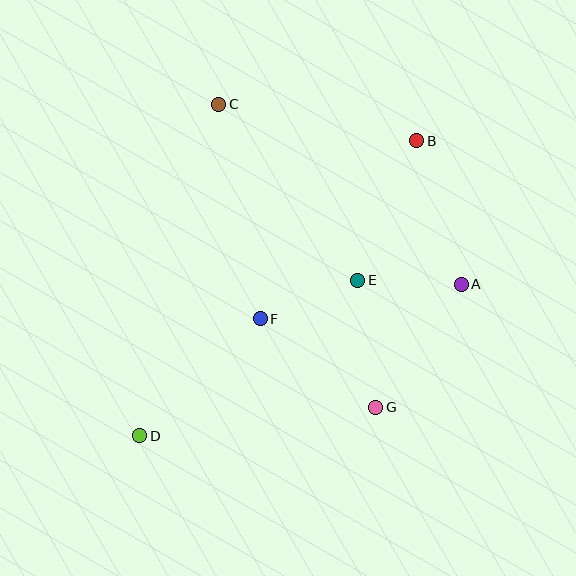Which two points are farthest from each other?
Points B and D are farthest from each other.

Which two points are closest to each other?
Points A and E are closest to each other.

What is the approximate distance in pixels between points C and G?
The distance between C and G is approximately 341 pixels.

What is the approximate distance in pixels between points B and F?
The distance between B and F is approximately 237 pixels.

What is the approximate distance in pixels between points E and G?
The distance between E and G is approximately 129 pixels.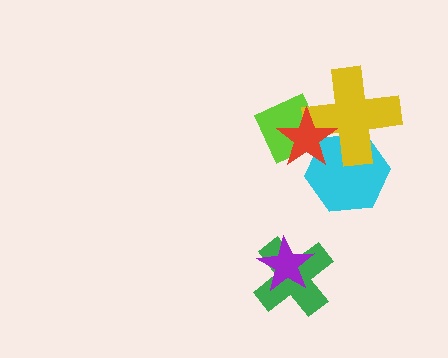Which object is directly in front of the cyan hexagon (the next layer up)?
The yellow cross is directly in front of the cyan hexagon.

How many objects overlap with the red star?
3 objects overlap with the red star.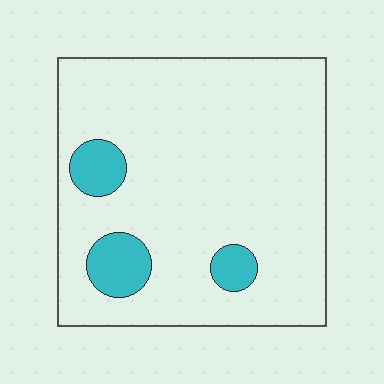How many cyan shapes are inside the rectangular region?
3.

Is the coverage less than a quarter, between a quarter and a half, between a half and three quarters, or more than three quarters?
Less than a quarter.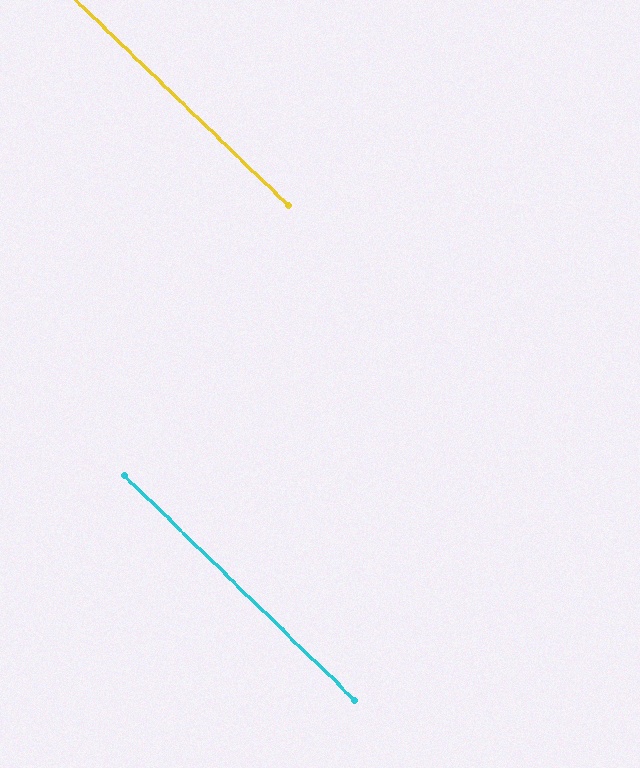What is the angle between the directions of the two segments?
Approximately 0 degrees.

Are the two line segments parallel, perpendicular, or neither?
Parallel — their directions differ by only 0.1°.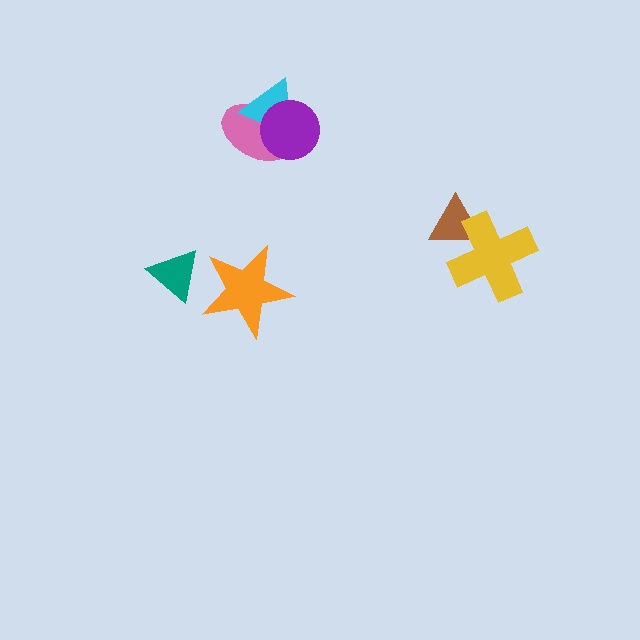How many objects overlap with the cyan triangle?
2 objects overlap with the cyan triangle.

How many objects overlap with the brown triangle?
1 object overlaps with the brown triangle.